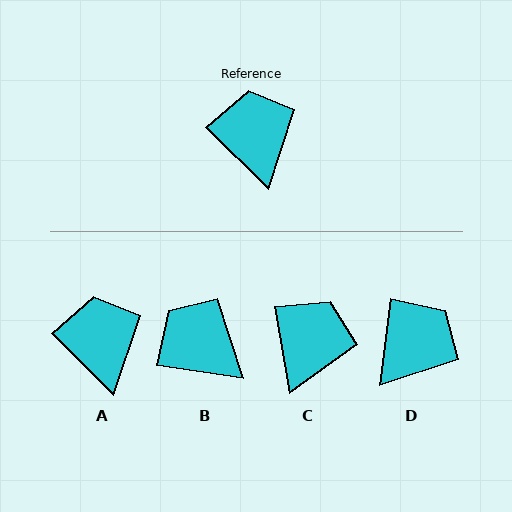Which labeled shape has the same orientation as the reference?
A.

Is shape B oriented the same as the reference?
No, it is off by about 36 degrees.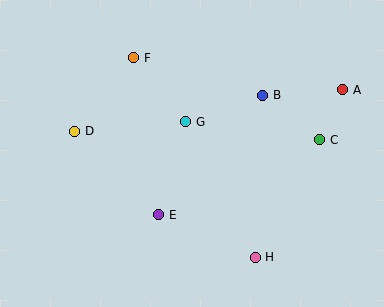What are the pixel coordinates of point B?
Point B is at (263, 95).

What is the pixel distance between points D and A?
The distance between D and A is 271 pixels.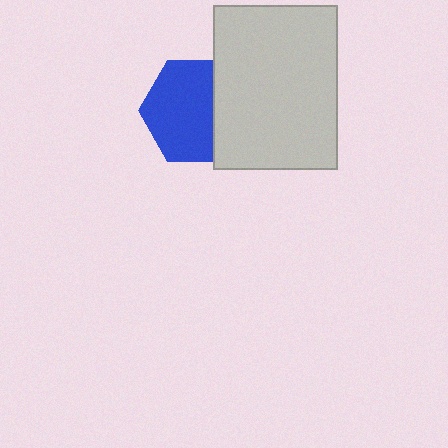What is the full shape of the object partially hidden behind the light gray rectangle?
The partially hidden object is a blue hexagon.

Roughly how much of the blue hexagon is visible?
Most of it is visible (roughly 69%).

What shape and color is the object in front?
The object in front is a light gray rectangle.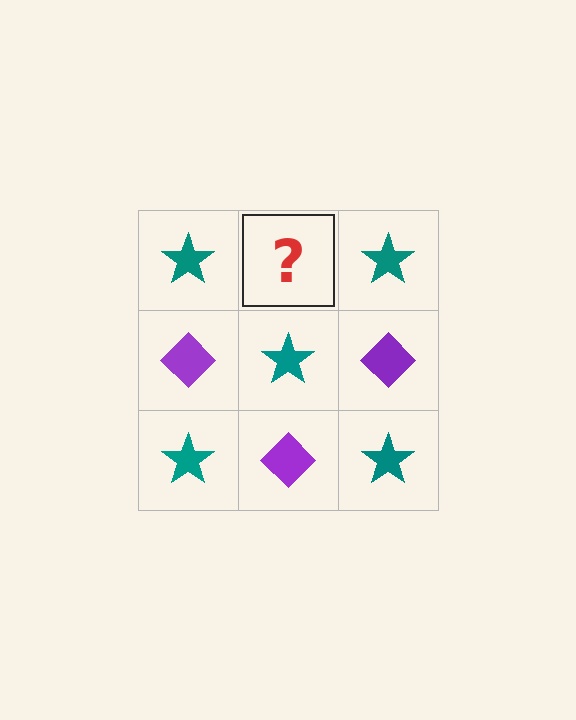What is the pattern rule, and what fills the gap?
The rule is that it alternates teal star and purple diamond in a checkerboard pattern. The gap should be filled with a purple diamond.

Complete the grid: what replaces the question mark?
The question mark should be replaced with a purple diamond.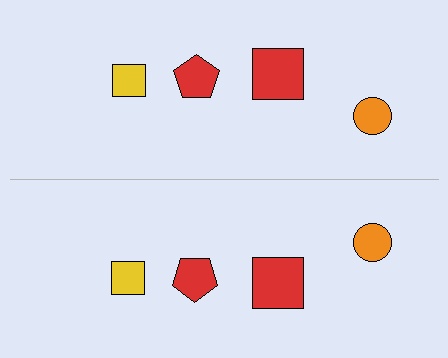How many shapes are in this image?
There are 8 shapes in this image.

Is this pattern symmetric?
Yes, this pattern has bilateral (reflection) symmetry.